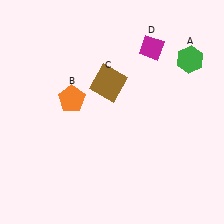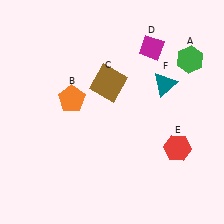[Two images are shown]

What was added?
A red hexagon (E), a teal triangle (F) were added in Image 2.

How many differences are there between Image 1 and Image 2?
There are 2 differences between the two images.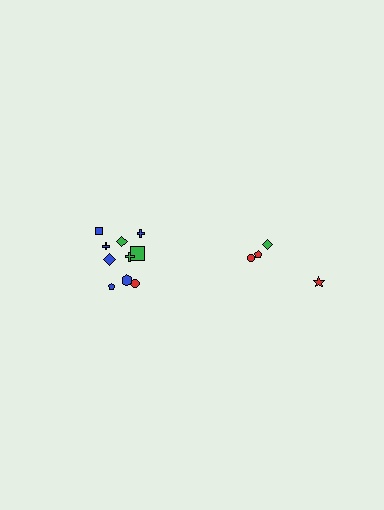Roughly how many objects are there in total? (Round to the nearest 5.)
Roughly 15 objects in total.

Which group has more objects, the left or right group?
The left group.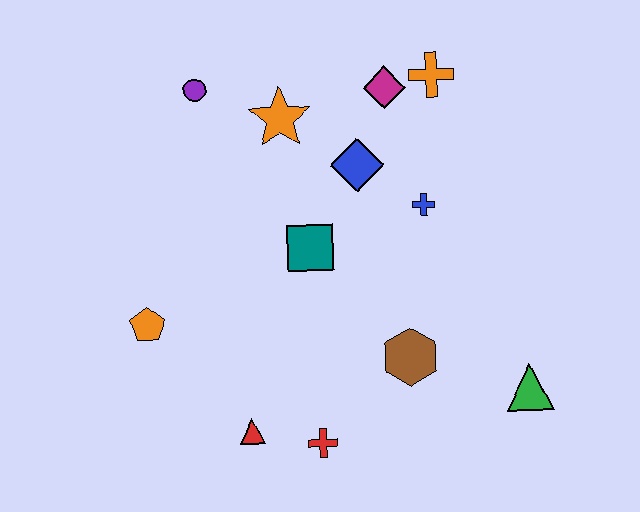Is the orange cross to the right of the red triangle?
Yes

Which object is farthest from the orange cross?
The red triangle is farthest from the orange cross.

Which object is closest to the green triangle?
The brown hexagon is closest to the green triangle.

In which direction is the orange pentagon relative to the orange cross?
The orange pentagon is to the left of the orange cross.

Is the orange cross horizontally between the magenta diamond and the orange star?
No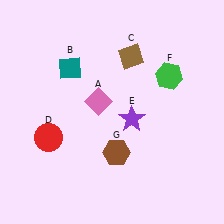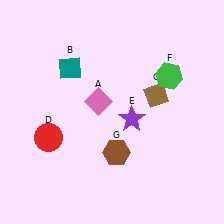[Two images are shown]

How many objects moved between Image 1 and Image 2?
1 object moved between the two images.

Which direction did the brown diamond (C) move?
The brown diamond (C) moved down.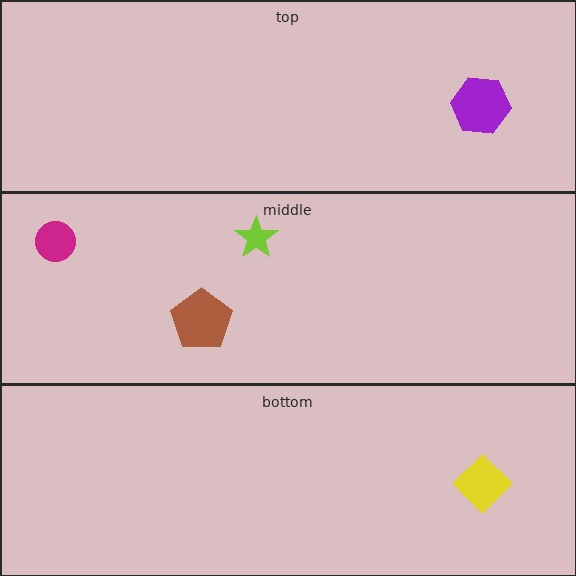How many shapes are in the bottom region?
1.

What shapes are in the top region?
The purple hexagon.